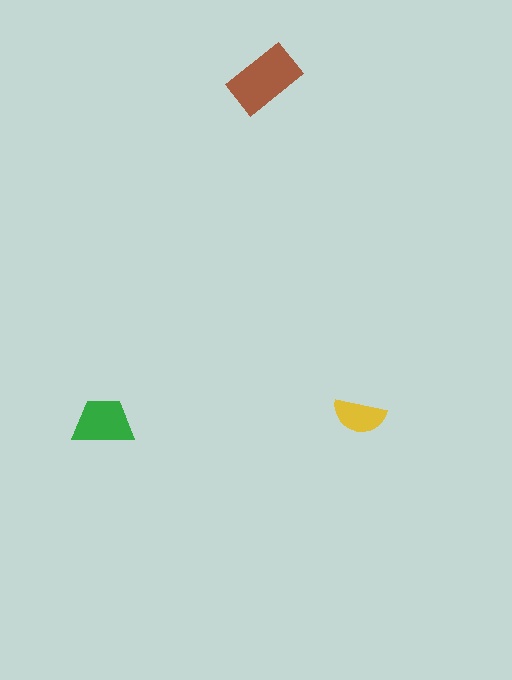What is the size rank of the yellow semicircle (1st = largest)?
3rd.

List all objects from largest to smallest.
The brown rectangle, the green trapezoid, the yellow semicircle.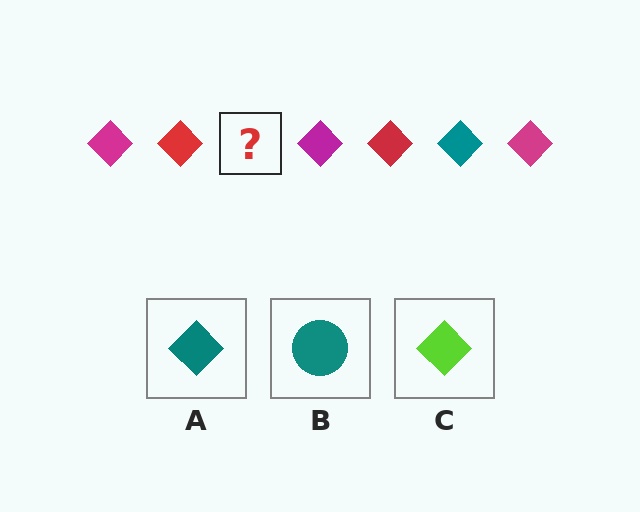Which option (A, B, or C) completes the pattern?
A.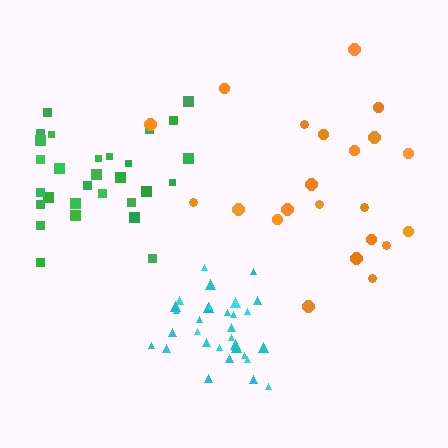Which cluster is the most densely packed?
Cyan.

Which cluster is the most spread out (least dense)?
Orange.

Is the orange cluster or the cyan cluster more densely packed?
Cyan.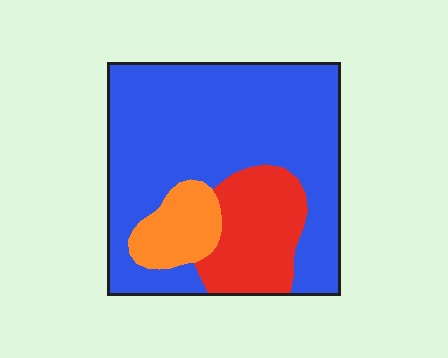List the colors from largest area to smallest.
From largest to smallest: blue, red, orange.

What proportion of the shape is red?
Red covers 20% of the shape.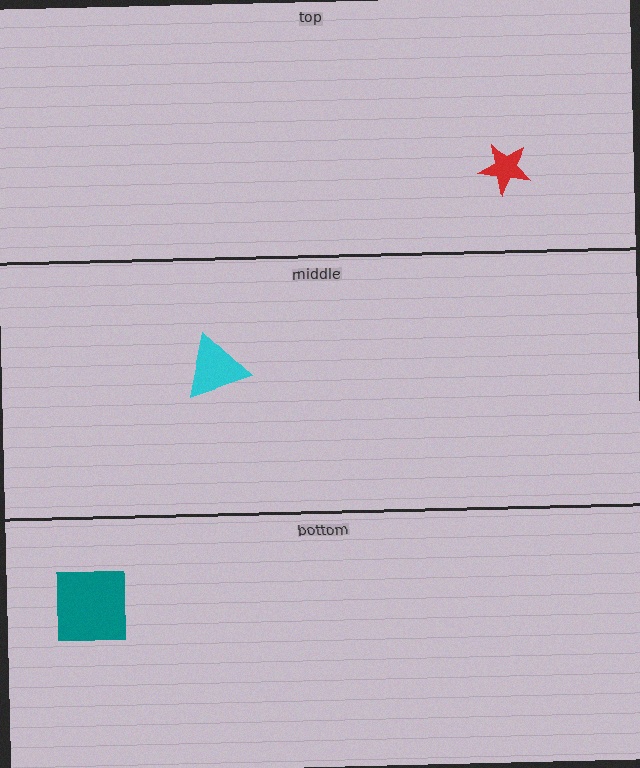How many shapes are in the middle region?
1.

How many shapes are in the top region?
1.